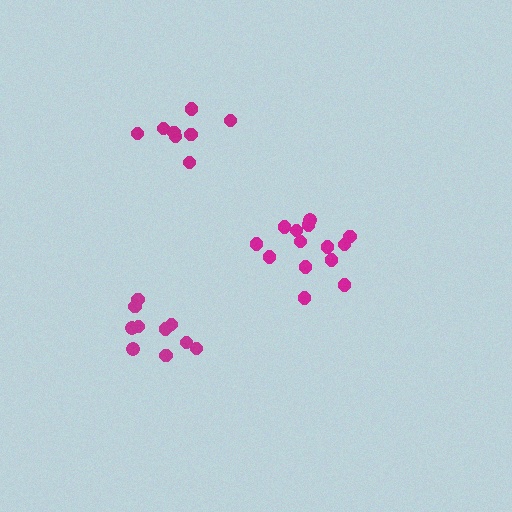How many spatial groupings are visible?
There are 3 spatial groupings.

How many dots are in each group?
Group 1: 14 dots, Group 2: 8 dots, Group 3: 10 dots (32 total).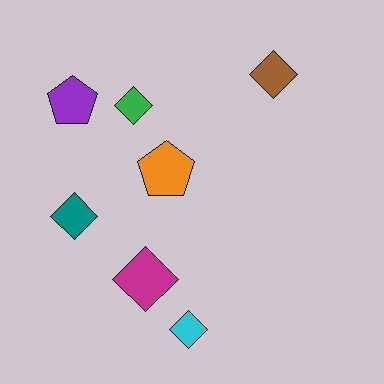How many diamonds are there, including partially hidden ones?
There are 5 diamonds.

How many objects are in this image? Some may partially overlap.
There are 7 objects.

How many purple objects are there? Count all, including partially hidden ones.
There is 1 purple object.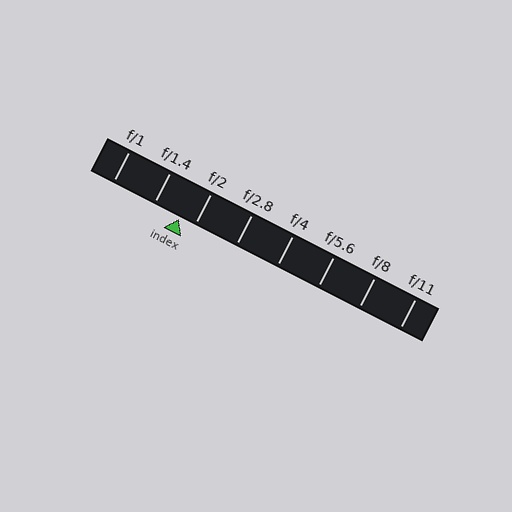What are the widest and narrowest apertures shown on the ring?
The widest aperture shown is f/1 and the narrowest is f/11.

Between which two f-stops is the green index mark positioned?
The index mark is between f/1.4 and f/2.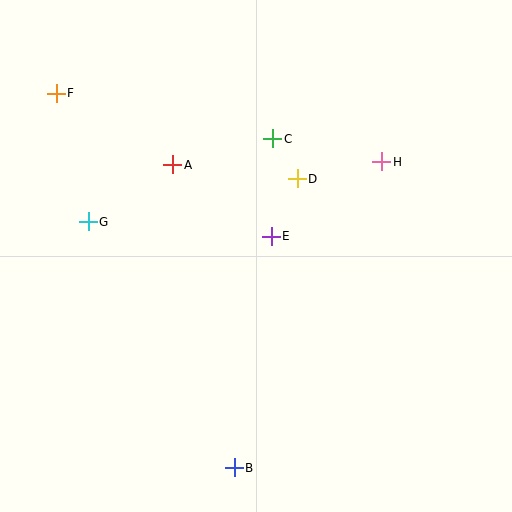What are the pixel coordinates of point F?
Point F is at (56, 93).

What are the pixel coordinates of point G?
Point G is at (88, 222).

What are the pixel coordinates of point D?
Point D is at (297, 179).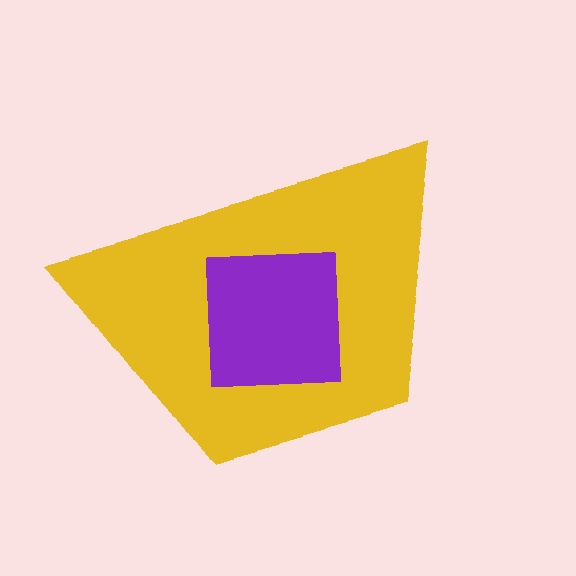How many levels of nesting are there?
2.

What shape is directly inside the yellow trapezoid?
The purple square.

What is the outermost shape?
The yellow trapezoid.